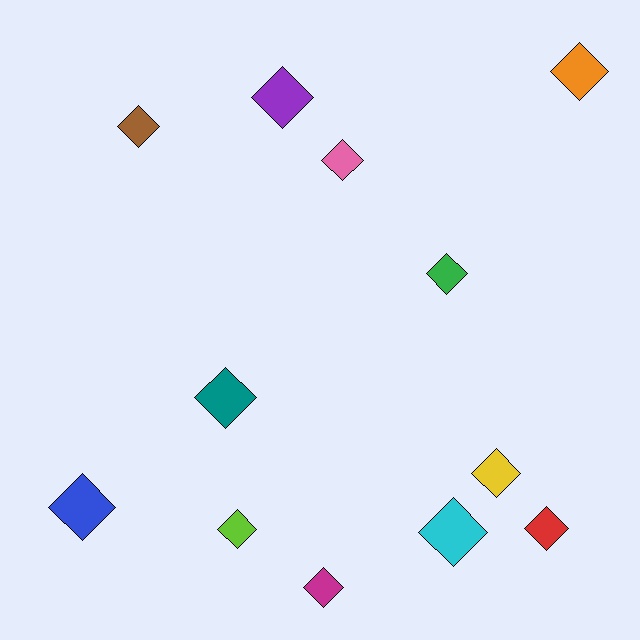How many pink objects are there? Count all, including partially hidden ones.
There is 1 pink object.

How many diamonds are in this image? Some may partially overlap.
There are 12 diamonds.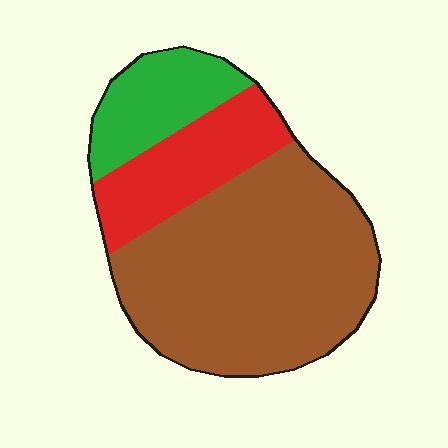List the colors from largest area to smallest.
From largest to smallest: brown, red, green.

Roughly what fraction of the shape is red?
Red takes up about one fifth (1/5) of the shape.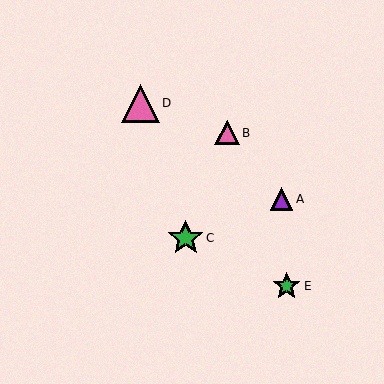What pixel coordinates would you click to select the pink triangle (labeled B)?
Click at (227, 133) to select the pink triangle B.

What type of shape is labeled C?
Shape C is a green star.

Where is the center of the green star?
The center of the green star is at (287, 286).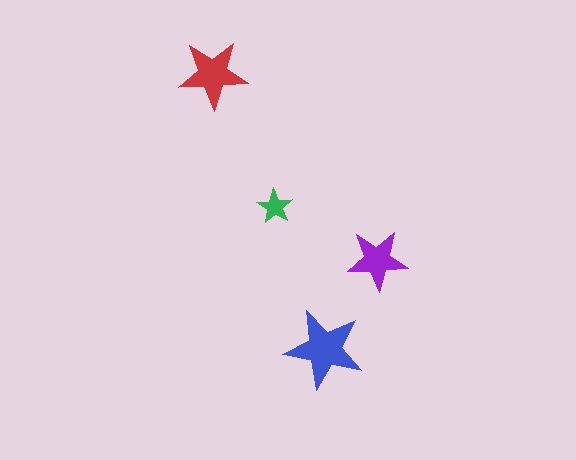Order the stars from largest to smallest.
the blue one, the red one, the purple one, the green one.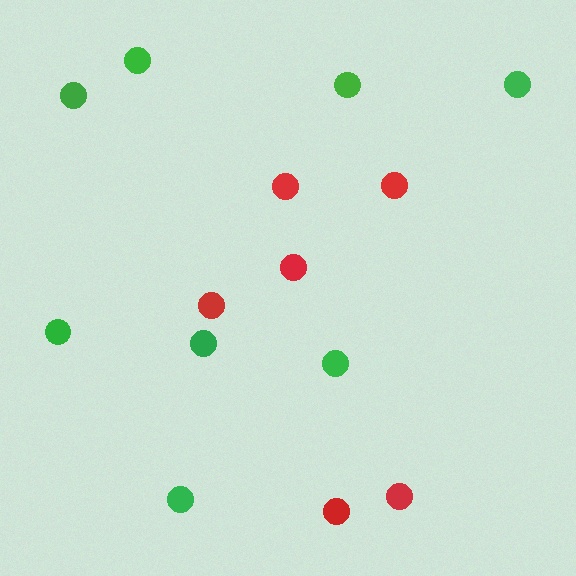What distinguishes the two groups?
There are 2 groups: one group of green circles (8) and one group of red circles (6).